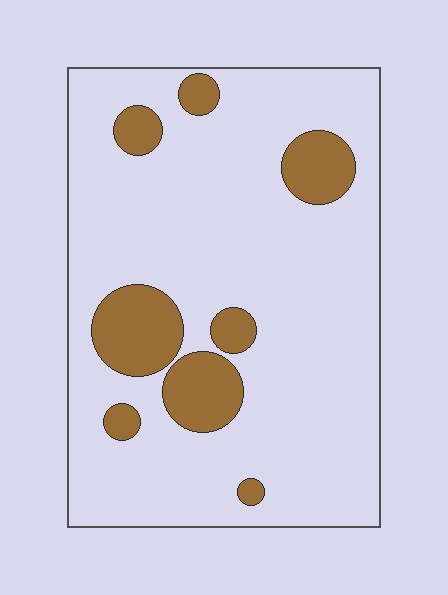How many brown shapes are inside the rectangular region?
8.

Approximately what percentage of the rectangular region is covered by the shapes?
Approximately 15%.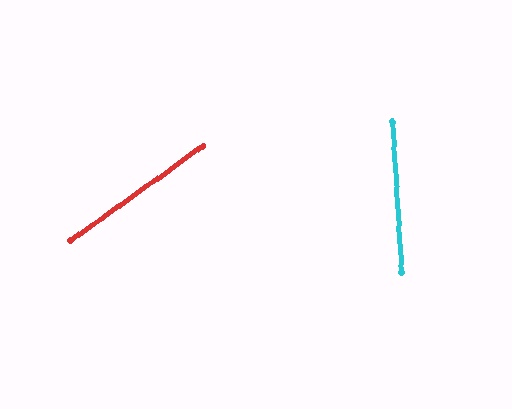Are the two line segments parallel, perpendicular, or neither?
Neither parallel nor perpendicular — they differ by about 58°.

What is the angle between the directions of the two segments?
Approximately 58 degrees.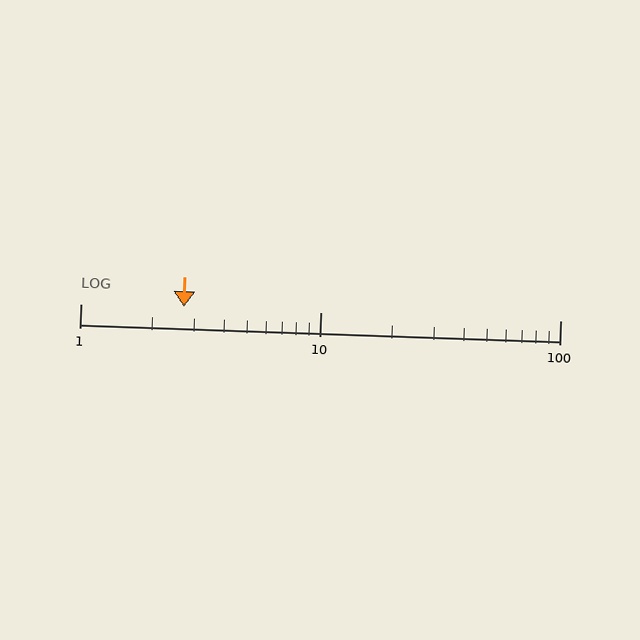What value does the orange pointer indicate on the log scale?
The pointer indicates approximately 2.7.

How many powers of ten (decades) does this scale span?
The scale spans 2 decades, from 1 to 100.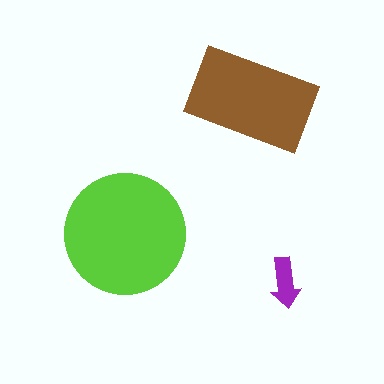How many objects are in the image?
There are 3 objects in the image.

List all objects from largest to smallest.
The lime circle, the brown rectangle, the purple arrow.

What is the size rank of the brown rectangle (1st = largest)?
2nd.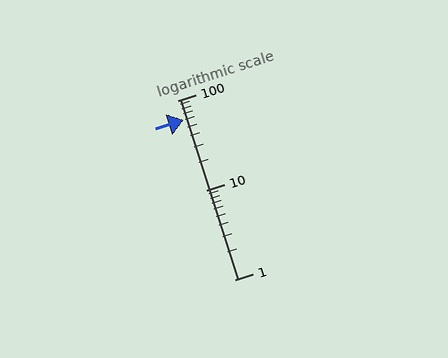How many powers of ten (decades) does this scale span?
The scale spans 2 decades, from 1 to 100.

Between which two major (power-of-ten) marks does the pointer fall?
The pointer is between 10 and 100.